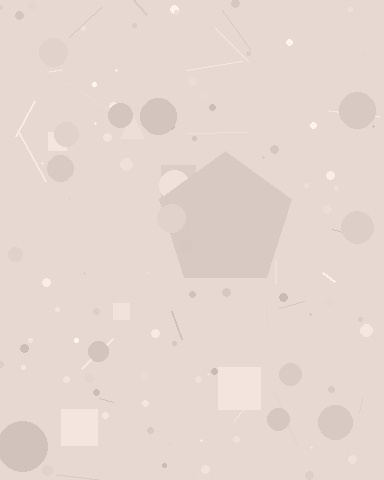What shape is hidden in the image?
A pentagon is hidden in the image.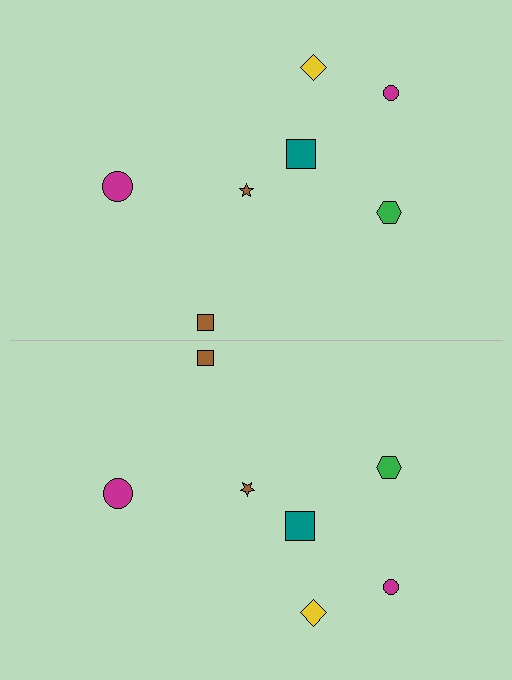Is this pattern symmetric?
Yes, this pattern has bilateral (reflection) symmetry.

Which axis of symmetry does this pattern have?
The pattern has a horizontal axis of symmetry running through the center of the image.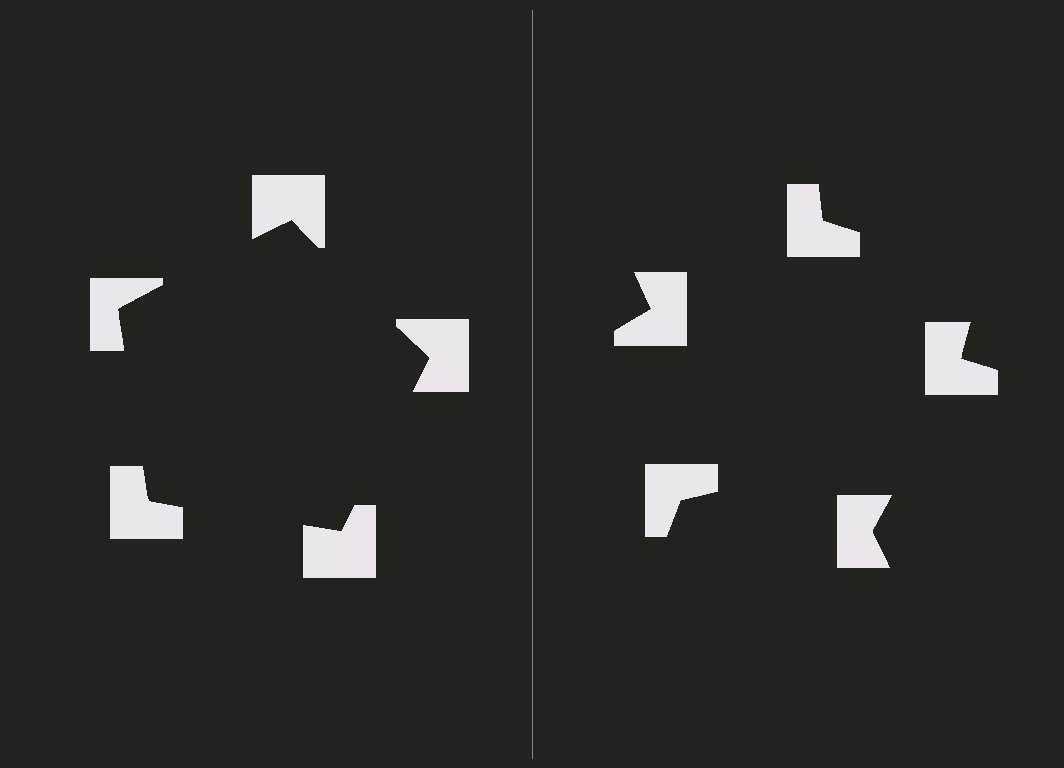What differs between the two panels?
The notched squares are positioned identically on both sides; only the wedge orientations differ. On the left they align to a pentagon; on the right they are misaligned.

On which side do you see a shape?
An illusory pentagon appears on the left side. On the right side the wedge cuts are rotated, so no coherent shape forms.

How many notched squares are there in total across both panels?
10 — 5 on each side.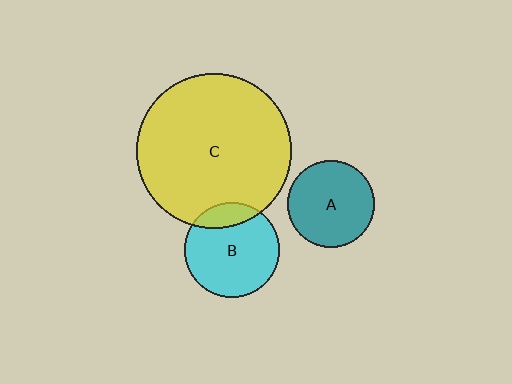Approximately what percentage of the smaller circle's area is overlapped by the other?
Approximately 15%.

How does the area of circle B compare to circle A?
Approximately 1.2 times.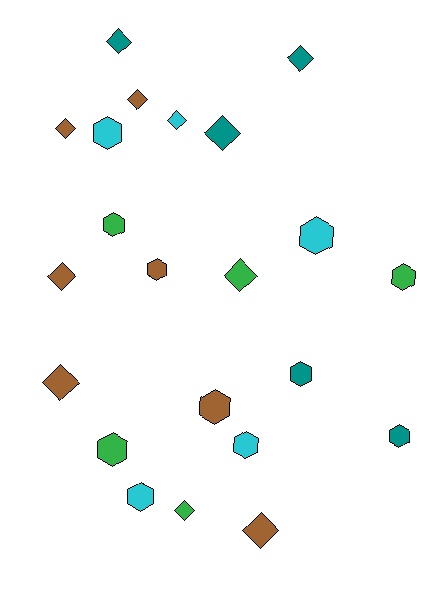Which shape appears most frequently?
Diamond, with 11 objects.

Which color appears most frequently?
Brown, with 7 objects.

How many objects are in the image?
There are 22 objects.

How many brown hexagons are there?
There are 2 brown hexagons.